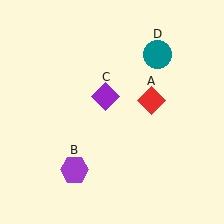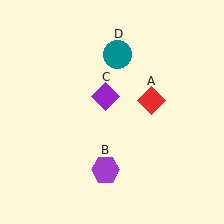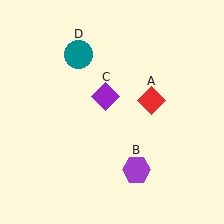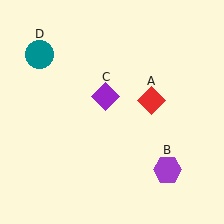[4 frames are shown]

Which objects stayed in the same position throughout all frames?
Red diamond (object A) and purple diamond (object C) remained stationary.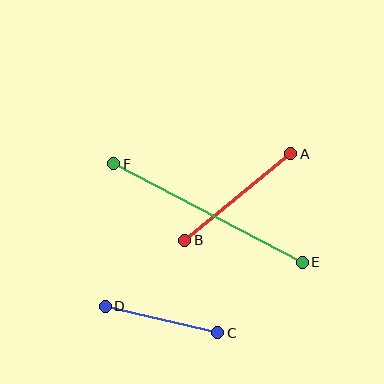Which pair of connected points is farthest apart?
Points E and F are farthest apart.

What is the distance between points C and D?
The distance is approximately 116 pixels.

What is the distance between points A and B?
The distance is approximately 137 pixels.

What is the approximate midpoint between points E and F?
The midpoint is at approximately (208, 213) pixels.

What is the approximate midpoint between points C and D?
The midpoint is at approximately (161, 320) pixels.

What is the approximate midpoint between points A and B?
The midpoint is at approximately (238, 197) pixels.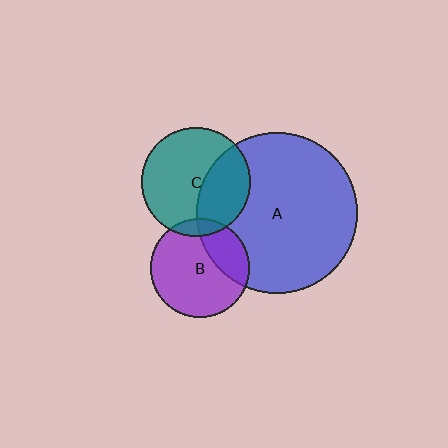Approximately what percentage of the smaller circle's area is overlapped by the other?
Approximately 10%.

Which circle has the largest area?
Circle A (blue).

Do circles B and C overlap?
Yes.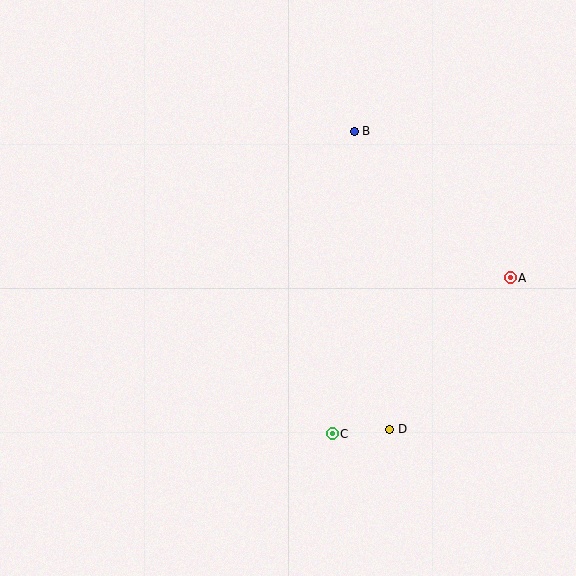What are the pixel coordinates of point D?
Point D is at (390, 429).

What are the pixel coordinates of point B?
Point B is at (354, 131).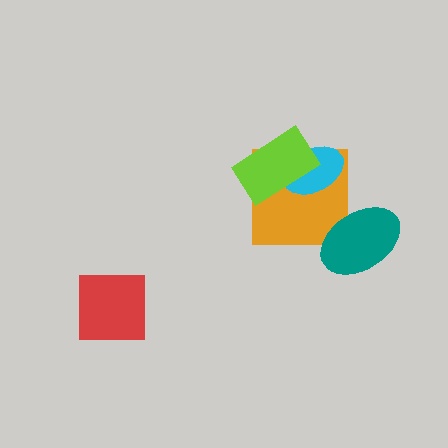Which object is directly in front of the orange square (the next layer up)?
The teal ellipse is directly in front of the orange square.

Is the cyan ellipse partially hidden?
Yes, it is partially covered by another shape.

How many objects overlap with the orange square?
3 objects overlap with the orange square.